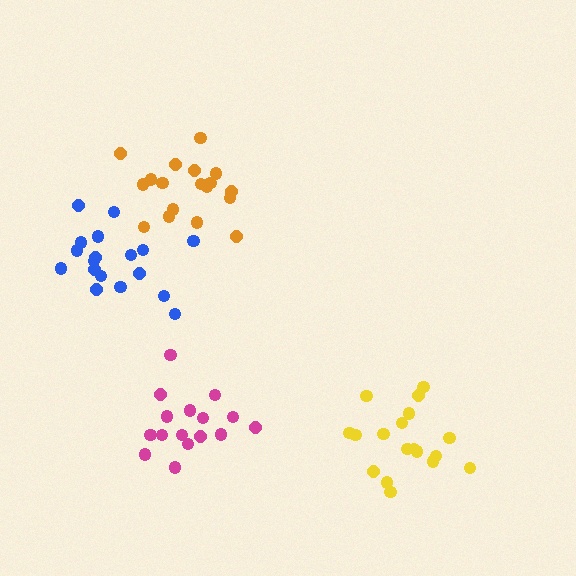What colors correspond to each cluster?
The clusters are colored: orange, yellow, magenta, blue.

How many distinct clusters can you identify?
There are 4 distinct clusters.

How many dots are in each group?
Group 1: 18 dots, Group 2: 18 dots, Group 3: 16 dots, Group 4: 18 dots (70 total).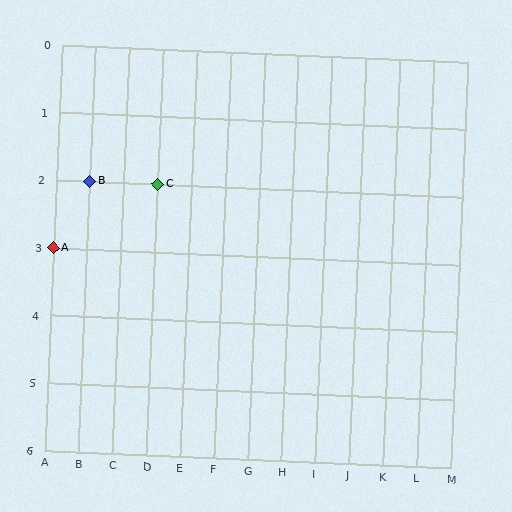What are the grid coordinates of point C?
Point C is at grid coordinates (D, 2).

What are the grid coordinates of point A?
Point A is at grid coordinates (A, 3).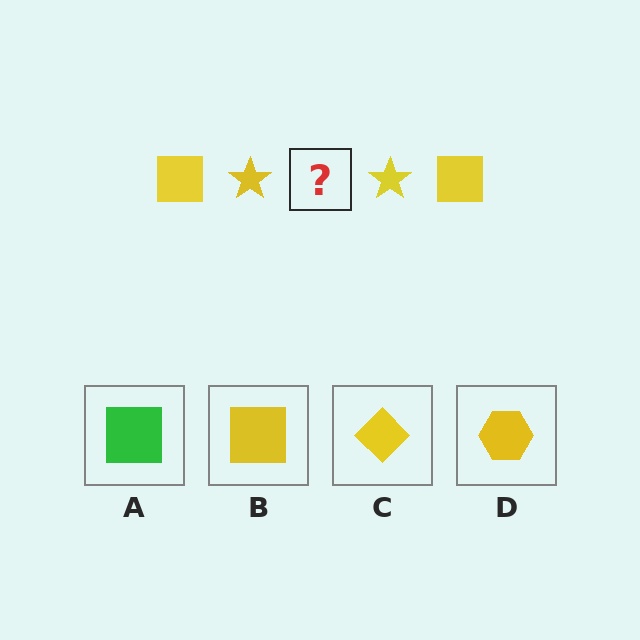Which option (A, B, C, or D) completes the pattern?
B.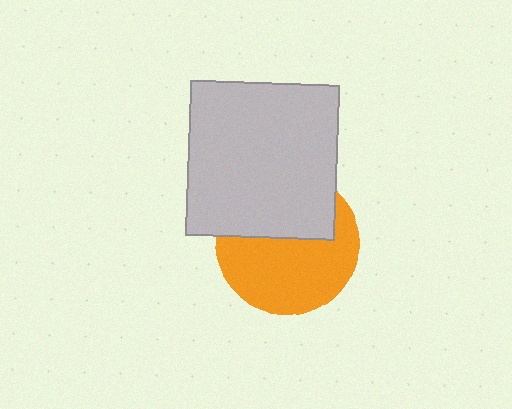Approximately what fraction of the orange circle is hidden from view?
Roughly 41% of the orange circle is hidden behind the light gray rectangle.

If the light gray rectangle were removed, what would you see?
You would see the complete orange circle.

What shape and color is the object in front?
The object in front is a light gray rectangle.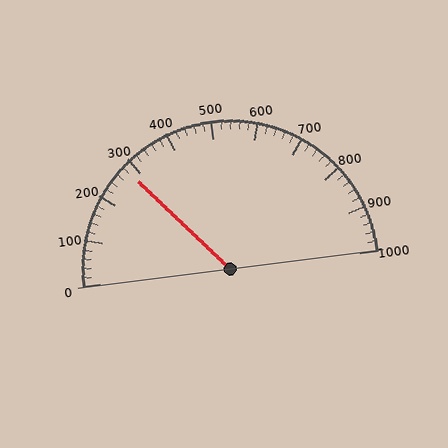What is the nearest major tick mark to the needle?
The nearest major tick mark is 300.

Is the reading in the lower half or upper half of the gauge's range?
The reading is in the lower half of the range (0 to 1000).